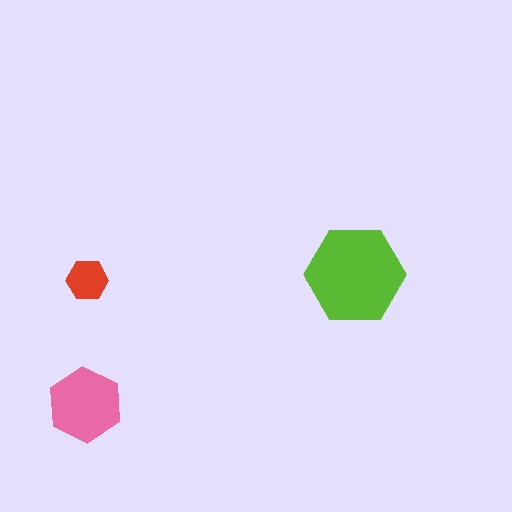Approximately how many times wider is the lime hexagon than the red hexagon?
About 2.5 times wider.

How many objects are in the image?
There are 3 objects in the image.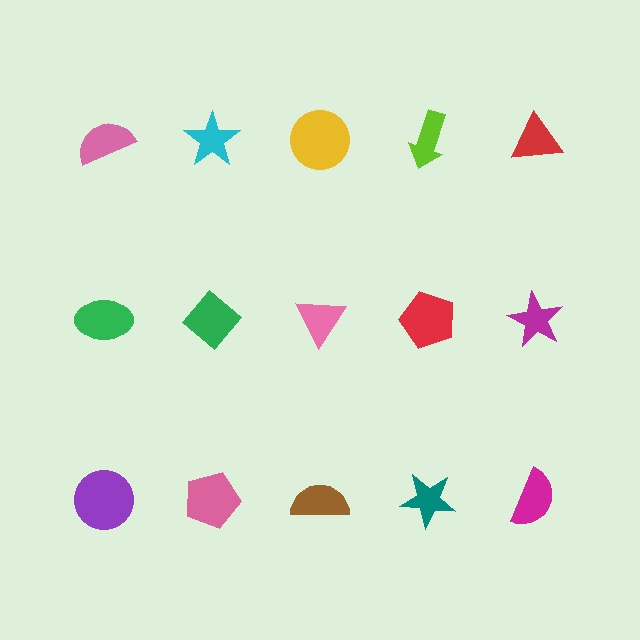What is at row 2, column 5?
A magenta star.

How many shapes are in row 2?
5 shapes.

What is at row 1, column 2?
A cyan star.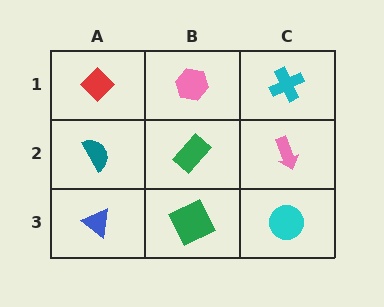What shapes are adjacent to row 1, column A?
A teal semicircle (row 2, column A), a pink hexagon (row 1, column B).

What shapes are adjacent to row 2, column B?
A pink hexagon (row 1, column B), a green square (row 3, column B), a teal semicircle (row 2, column A), a pink arrow (row 2, column C).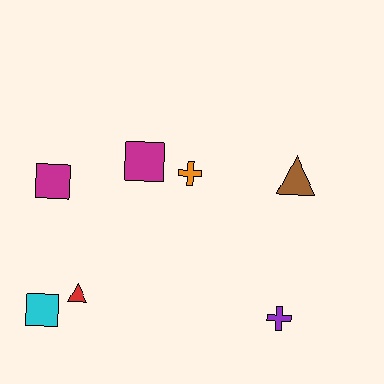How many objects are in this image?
There are 7 objects.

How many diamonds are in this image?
There are no diamonds.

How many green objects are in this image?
There are no green objects.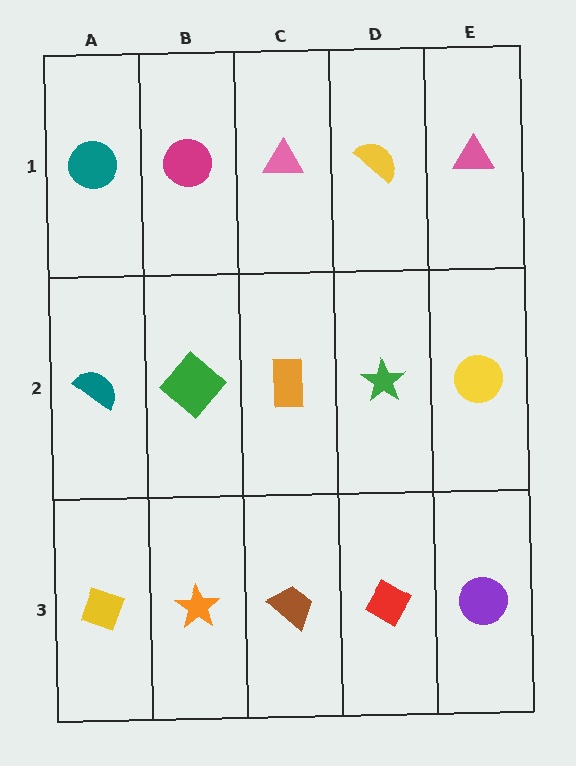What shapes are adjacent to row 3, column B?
A green diamond (row 2, column B), a yellow diamond (row 3, column A), a brown trapezoid (row 3, column C).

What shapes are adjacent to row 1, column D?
A green star (row 2, column D), a pink triangle (row 1, column C), a pink triangle (row 1, column E).